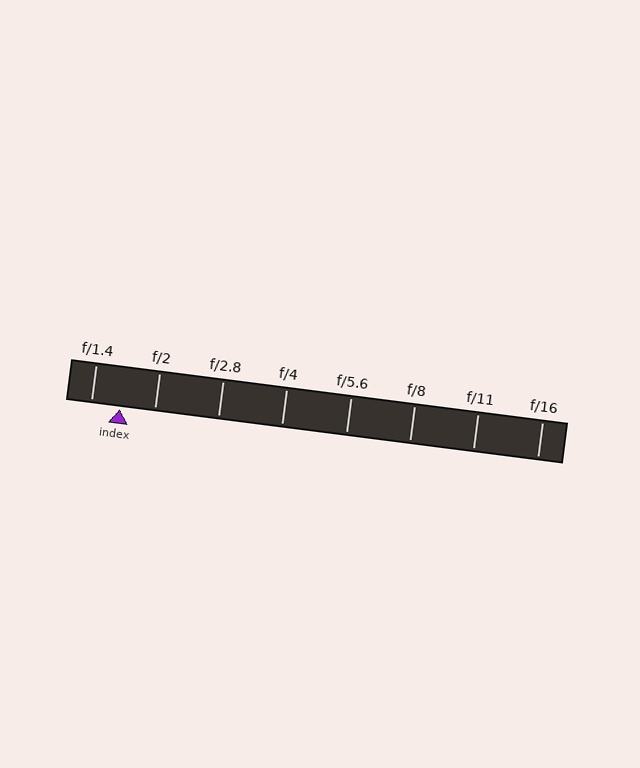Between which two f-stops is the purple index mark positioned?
The index mark is between f/1.4 and f/2.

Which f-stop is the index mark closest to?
The index mark is closest to f/1.4.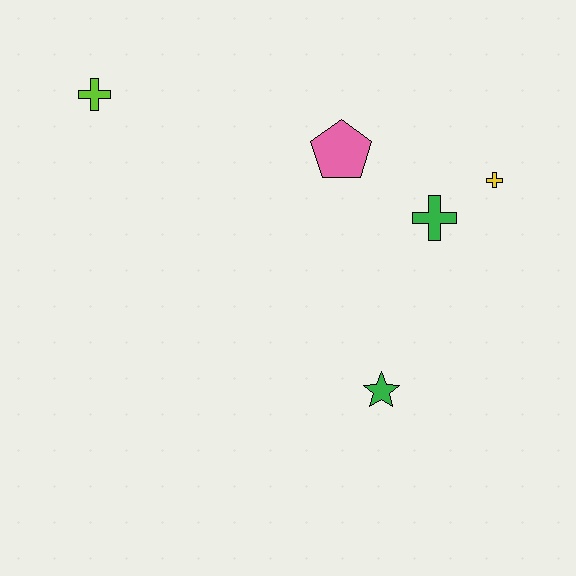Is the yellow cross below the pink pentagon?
Yes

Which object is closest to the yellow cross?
The green cross is closest to the yellow cross.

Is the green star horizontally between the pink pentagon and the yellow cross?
Yes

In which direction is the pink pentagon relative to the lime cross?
The pink pentagon is to the right of the lime cross.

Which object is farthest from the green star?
The lime cross is farthest from the green star.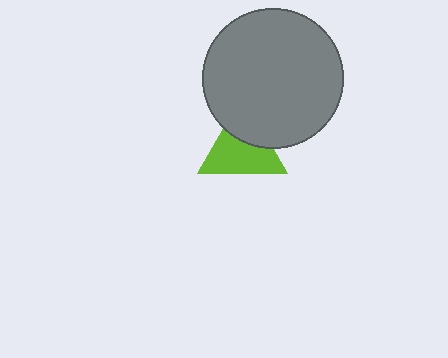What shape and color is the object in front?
The object in front is a gray circle.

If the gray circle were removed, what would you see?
You would see the complete lime triangle.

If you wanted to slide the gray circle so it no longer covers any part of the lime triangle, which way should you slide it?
Slide it up — that is the most direct way to separate the two shapes.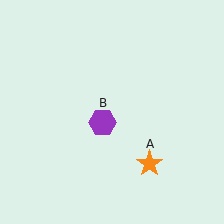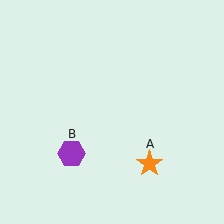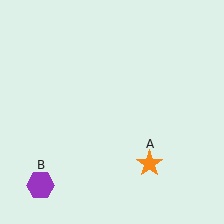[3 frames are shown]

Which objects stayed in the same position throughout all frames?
Orange star (object A) remained stationary.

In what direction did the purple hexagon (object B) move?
The purple hexagon (object B) moved down and to the left.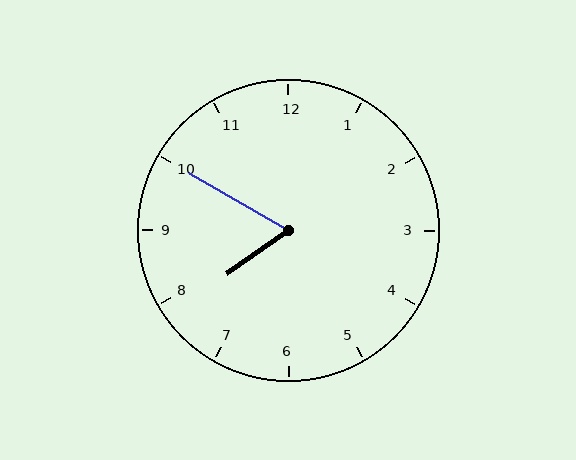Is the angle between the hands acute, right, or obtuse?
It is acute.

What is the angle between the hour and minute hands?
Approximately 65 degrees.